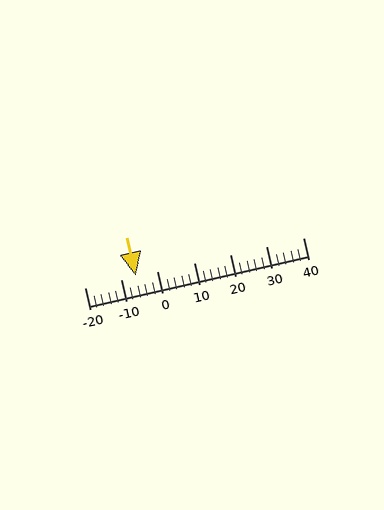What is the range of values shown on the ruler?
The ruler shows values from -20 to 40.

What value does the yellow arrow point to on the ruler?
The yellow arrow points to approximately -6.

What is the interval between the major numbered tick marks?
The major tick marks are spaced 10 units apart.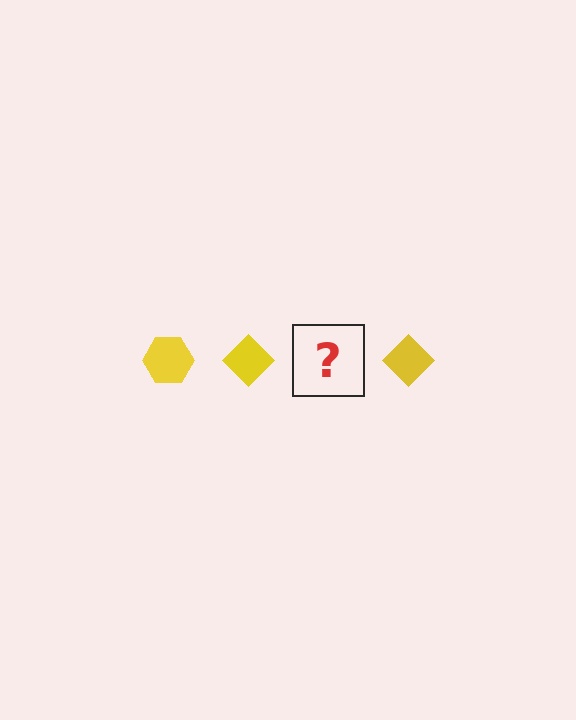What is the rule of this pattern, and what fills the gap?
The rule is that the pattern cycles through hexagon, diamond shapes in yellow. The gap should be filled with a yellow hexagon.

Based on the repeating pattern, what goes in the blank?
The blank should be a yellow hexagon.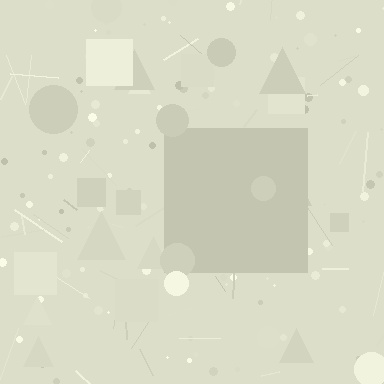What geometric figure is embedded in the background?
A square is embedded in the background.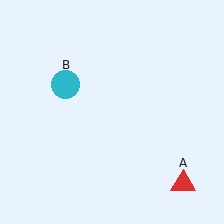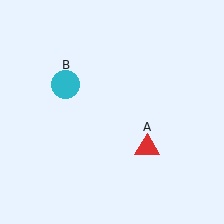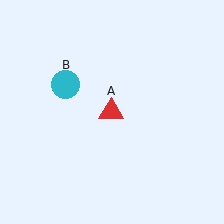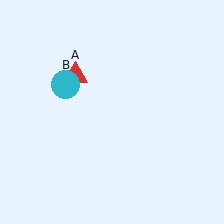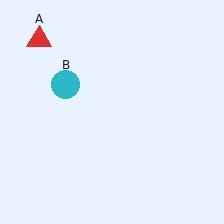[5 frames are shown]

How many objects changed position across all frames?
1 object changed position: red triangle (object A).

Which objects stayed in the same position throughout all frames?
Cyan circle (object B) remained stationary.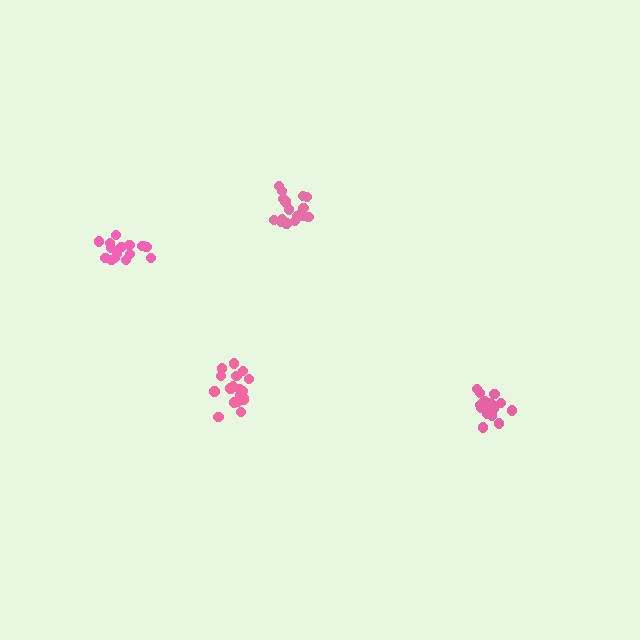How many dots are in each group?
Group 1: 18 dots, Group 2: 17 dots, Group 3: 16 dots, Group 4: 18 dots (69 total).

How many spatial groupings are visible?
There are 4 spatial groupings.